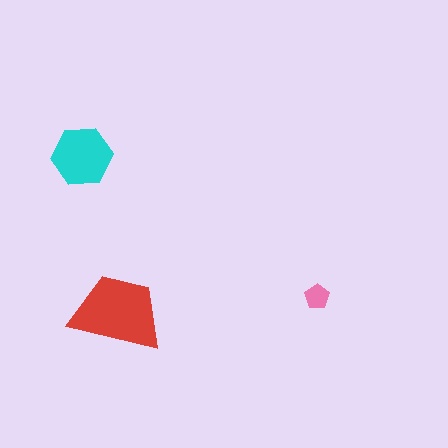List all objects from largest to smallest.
The red trapezoid, the cyan hexagon, the pink pentagon.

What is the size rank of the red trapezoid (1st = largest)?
1st.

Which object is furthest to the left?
The cyan hexagon is leftmost.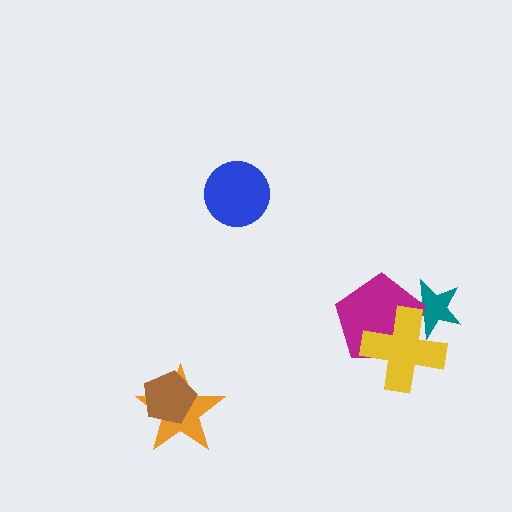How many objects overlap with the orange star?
1 object overlaps with the orange star.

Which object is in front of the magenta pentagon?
The yellow cross is in front of the magenta pentagon.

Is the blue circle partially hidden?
No, no other shape covers it.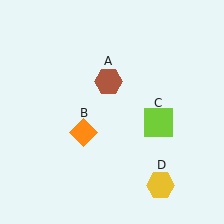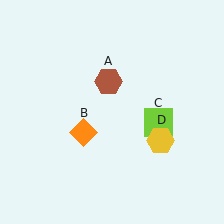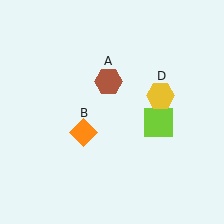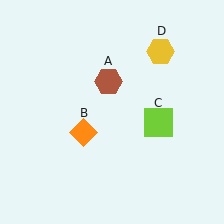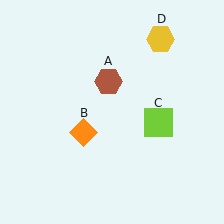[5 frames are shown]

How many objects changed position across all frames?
1 object changed position: yellow hexagon (object D).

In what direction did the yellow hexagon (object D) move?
The yellow hexagon (object D) moved up.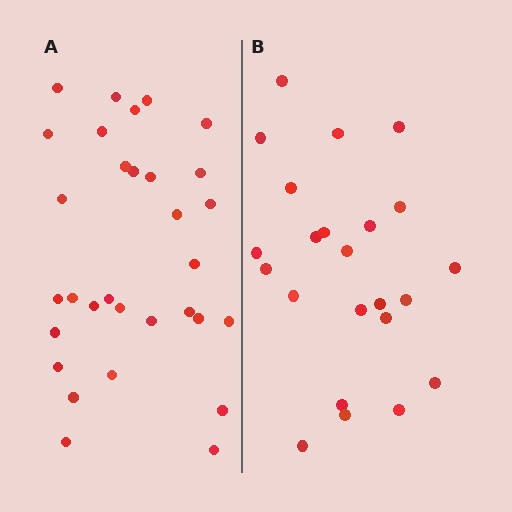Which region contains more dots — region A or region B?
Region A (the left region) has more dots.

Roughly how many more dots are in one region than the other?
Region A has roughly 8 or so more dots than region B.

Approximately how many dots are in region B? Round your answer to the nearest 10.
About 20 dots. (The exact count is 23, which rounds to 20.)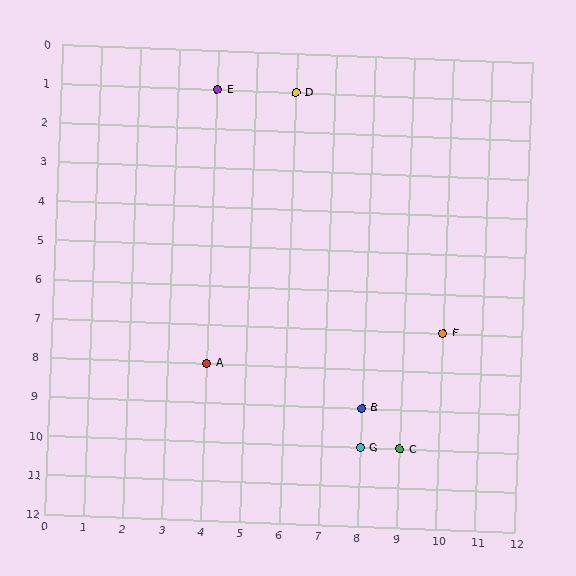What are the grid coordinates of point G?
Point G is at grid coordinates (8, 10).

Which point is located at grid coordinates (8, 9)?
Point B is at (8, 9).